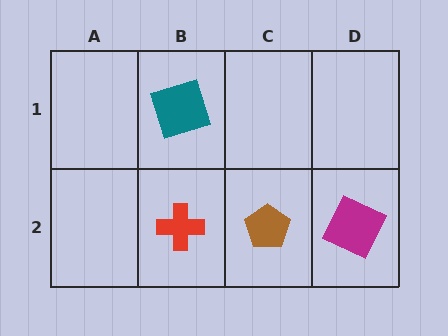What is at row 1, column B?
A teal square.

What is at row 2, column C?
A brown pentagon.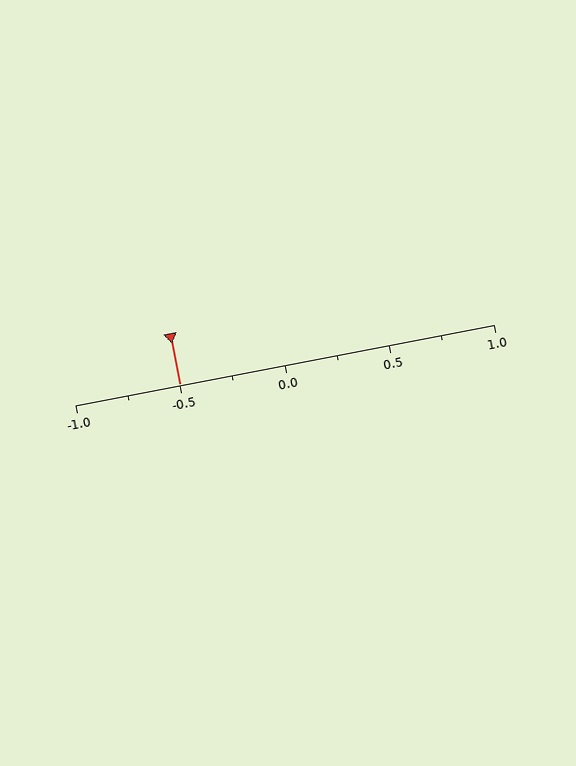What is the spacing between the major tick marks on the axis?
The major ticks are spaced 0.5 apart.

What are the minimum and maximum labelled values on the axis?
The axis runs from -1.0 to 1.0.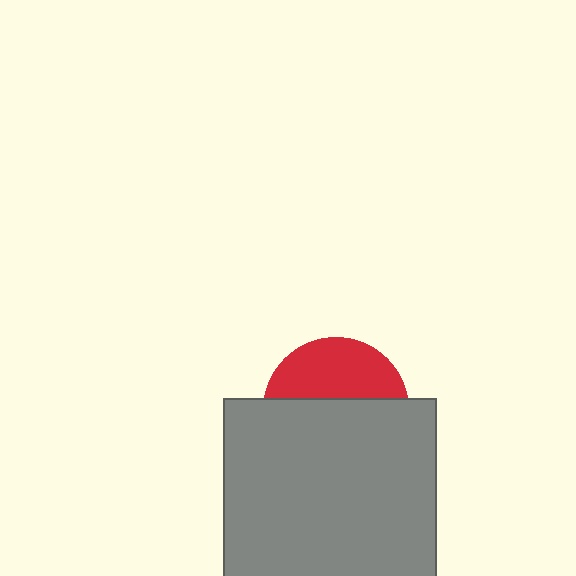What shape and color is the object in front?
The object in front is a gray square.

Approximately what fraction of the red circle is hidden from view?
Roughly 61% of the red circle is hidden behind the gray square.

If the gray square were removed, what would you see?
You would see the complete red circle.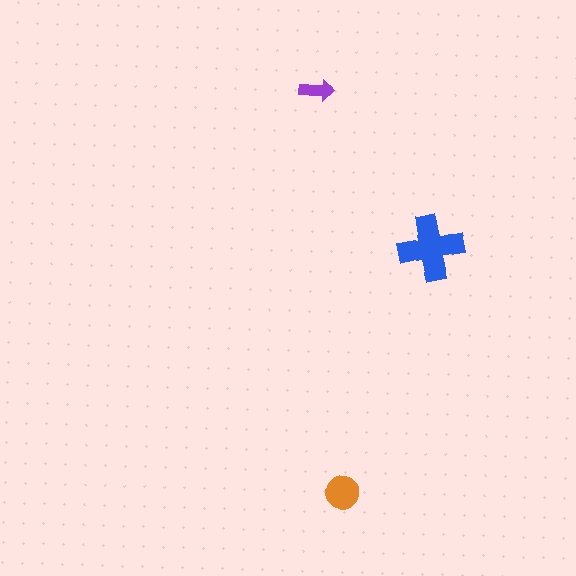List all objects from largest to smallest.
The blue cross, the orange circle, the purple arrow.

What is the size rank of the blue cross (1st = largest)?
1st.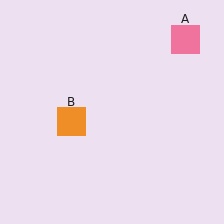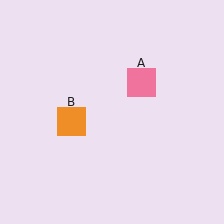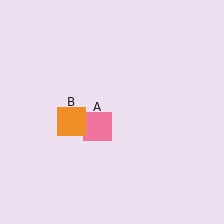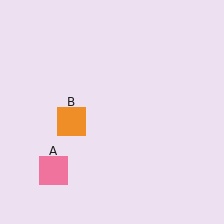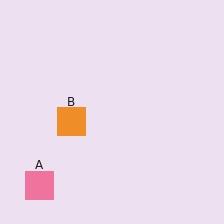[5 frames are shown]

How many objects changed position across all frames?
1 object changed position: pink square (object A).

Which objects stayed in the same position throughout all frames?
Orange square (object B) remained stationary.